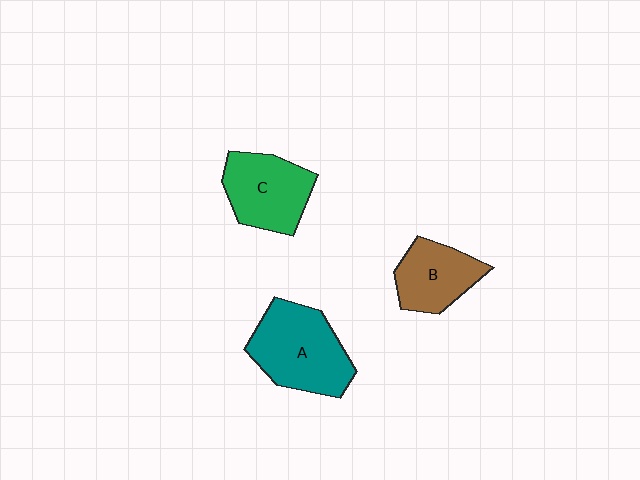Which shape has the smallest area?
Shape B (brown).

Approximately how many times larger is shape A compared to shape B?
Approximately 1.5 times.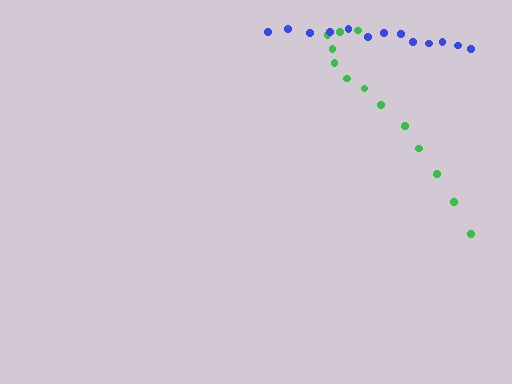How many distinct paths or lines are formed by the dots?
There are 2 distinct paths.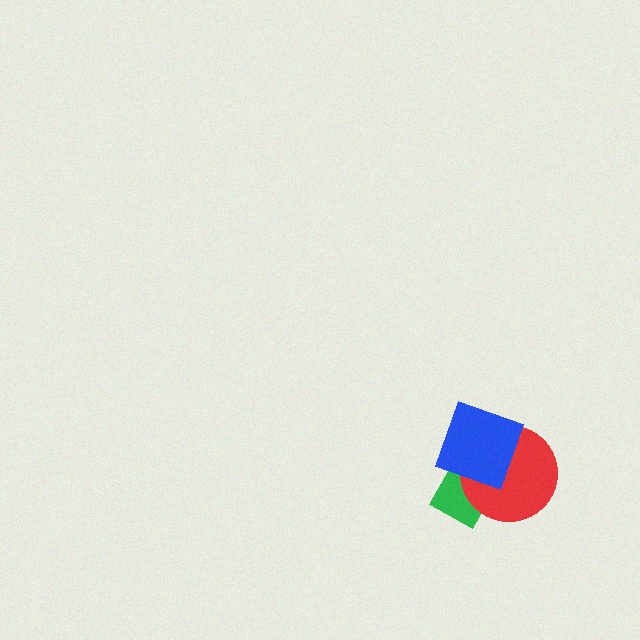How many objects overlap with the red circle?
2 objects overlap with the red circle.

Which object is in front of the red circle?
The blue square is in front of the red circle.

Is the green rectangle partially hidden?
Yes, it is partially covered by another shape.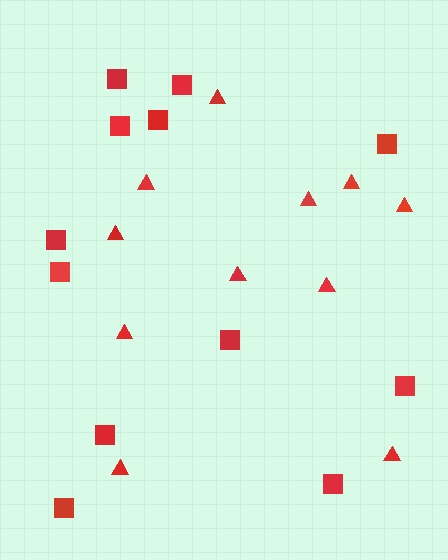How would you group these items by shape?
There are 2 groups: one group of triangles (11) and one group of squares (12).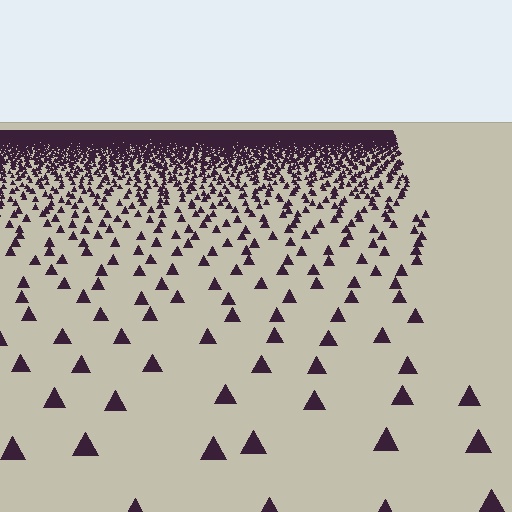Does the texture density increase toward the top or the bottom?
Density increases toward the top.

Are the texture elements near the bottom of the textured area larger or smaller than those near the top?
Larger. Near the bottom, elements are closer to the viewer and appear at a bigger on-screen size.